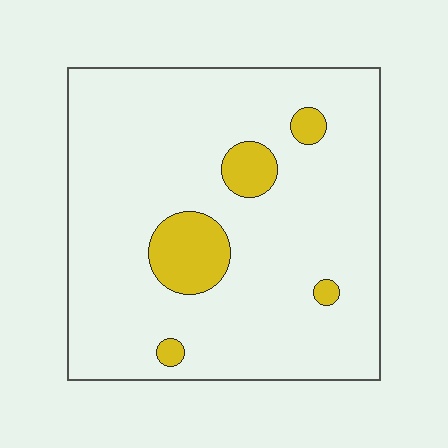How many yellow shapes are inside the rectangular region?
5.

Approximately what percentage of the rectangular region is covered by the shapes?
Approximately 10%.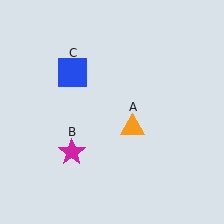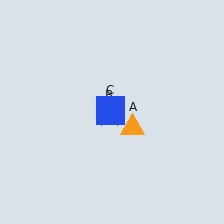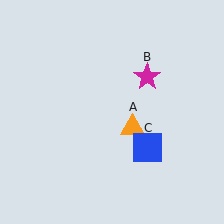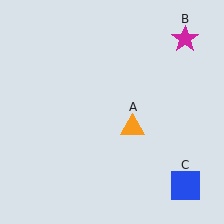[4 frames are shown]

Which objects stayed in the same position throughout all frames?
Orange triangle (object A) remained stationary.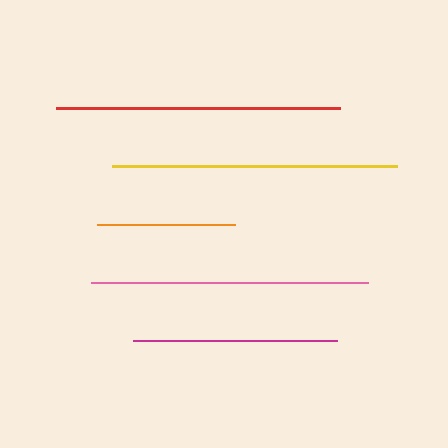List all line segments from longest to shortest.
From longest to shortest: yellow, red, pink, magenta, orange.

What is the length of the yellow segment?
The yellow segment is approximately 286 pixels long.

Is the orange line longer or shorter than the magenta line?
The magenta line is longer than the orange line.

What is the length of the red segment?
The red segment is approximately 285 pixels long.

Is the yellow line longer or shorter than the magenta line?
The yellow line is longer than the magenta line.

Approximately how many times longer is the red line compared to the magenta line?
The red line is approximately 1.4 times the length of the magenta line.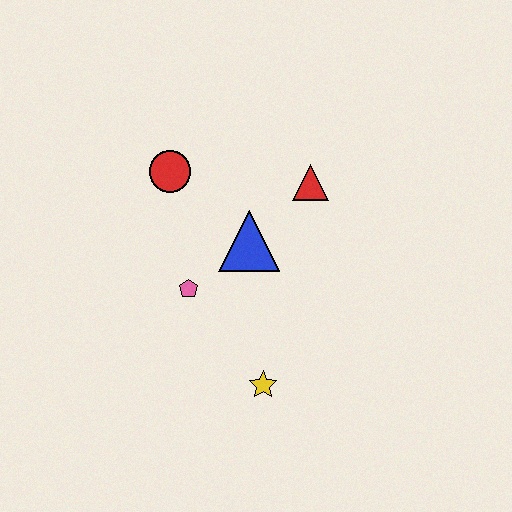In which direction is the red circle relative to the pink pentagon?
The red circle is above the pink pentagon.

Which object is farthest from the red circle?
The yellow star is farthest from the red circle.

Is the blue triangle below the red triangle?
Yes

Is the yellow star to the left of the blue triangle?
No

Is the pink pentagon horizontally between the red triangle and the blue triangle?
No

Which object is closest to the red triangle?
The blue triangle is closest to the red triangle.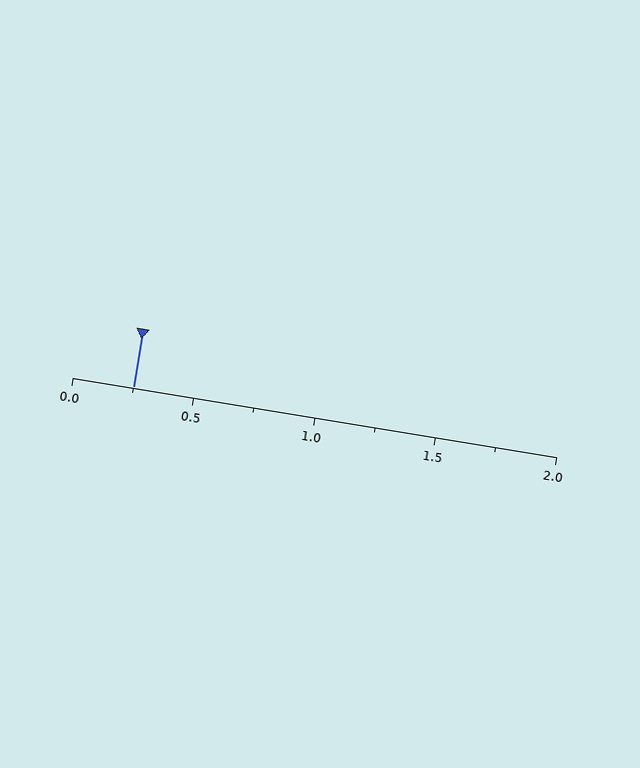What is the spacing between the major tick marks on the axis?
The major ticks are spaced 0.5 apart.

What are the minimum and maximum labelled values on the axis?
The axis runs from 0.0 to 2.0.